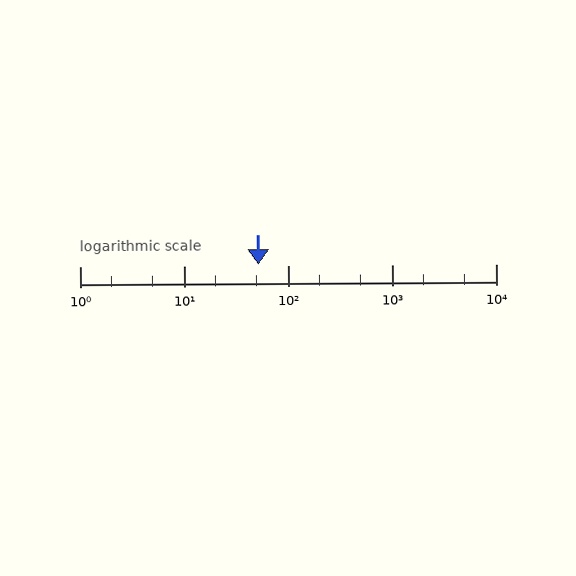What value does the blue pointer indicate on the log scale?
The pointer indicates approximately 52.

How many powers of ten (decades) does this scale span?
The scale spans 4 decades, from 1 to 10000.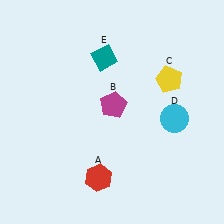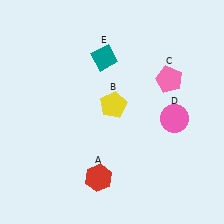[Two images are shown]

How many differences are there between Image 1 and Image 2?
There are 3 differences between the two images.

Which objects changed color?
B changed from magenta to yellow. C changed from yellow to pink. D changed from cyan to pink.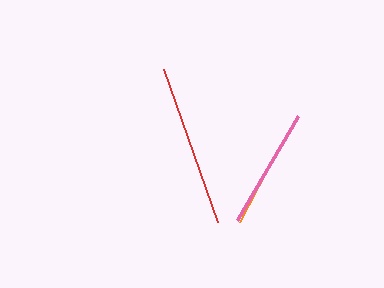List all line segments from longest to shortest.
From longest to shortest: red, pink, orange.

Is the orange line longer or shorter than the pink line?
The pink line is longer than the orange line.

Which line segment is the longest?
The red line is the longest at approximately 163 pixels.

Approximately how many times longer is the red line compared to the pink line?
The red line is approximately 1.3 times the length of the pink line.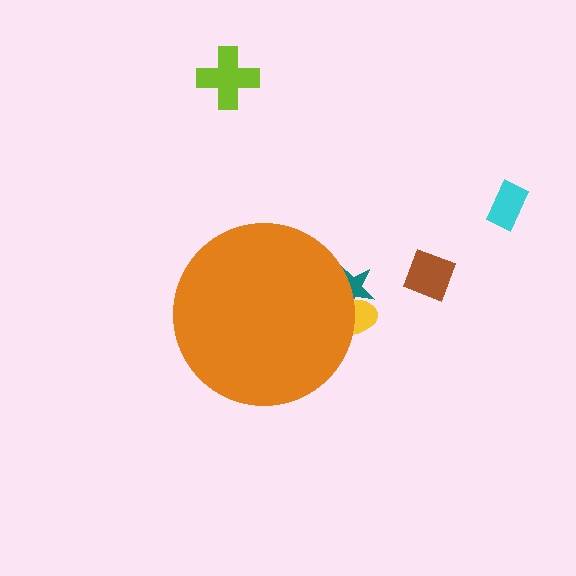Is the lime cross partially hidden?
No, the lime cross is fully visible.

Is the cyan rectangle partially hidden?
No, the cyan rectangle is fully visible.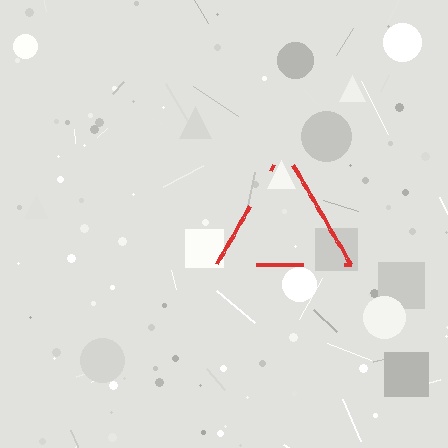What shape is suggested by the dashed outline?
The dashed outline suggests a triangle.